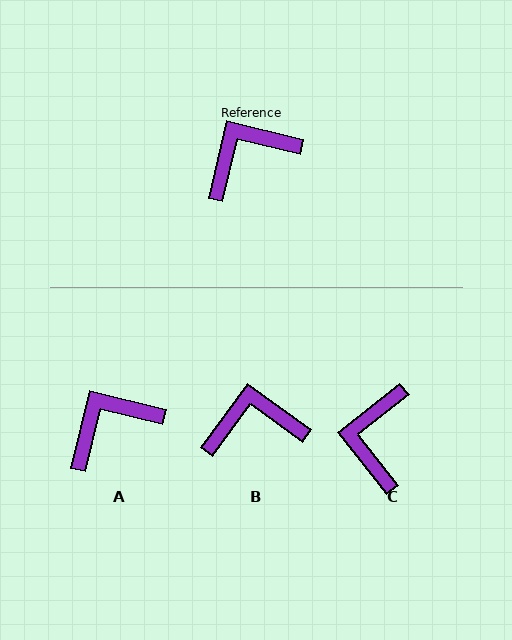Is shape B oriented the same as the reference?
No, it is off by about 22 degrees.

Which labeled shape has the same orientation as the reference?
A.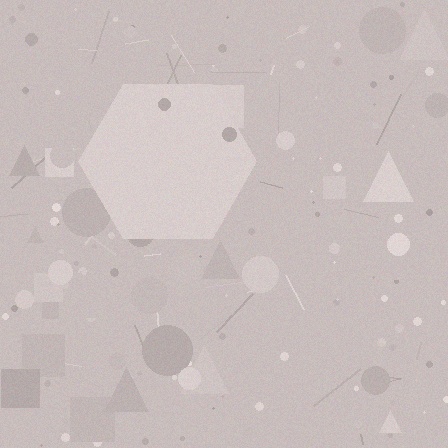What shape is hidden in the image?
A hexagon is hidden in the image.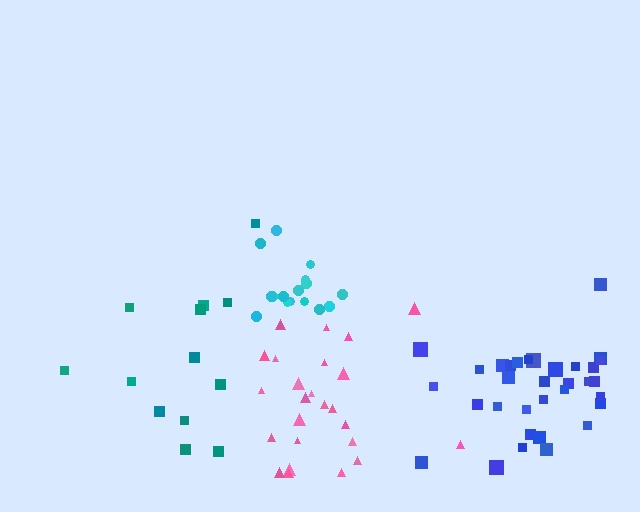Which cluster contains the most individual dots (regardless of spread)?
Blue (33).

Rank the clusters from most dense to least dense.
cyan, blue, pink, teal.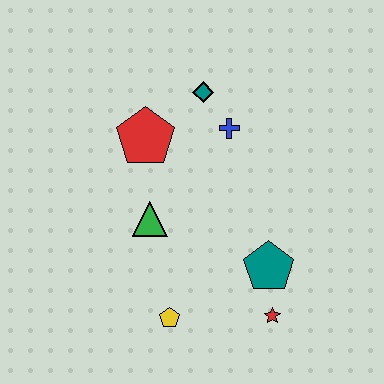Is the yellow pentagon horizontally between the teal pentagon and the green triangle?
Yes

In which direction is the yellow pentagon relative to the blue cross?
The yellow pentagon is below the blue cross.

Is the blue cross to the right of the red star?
No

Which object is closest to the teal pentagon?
The red star is closest to the teal pentagon.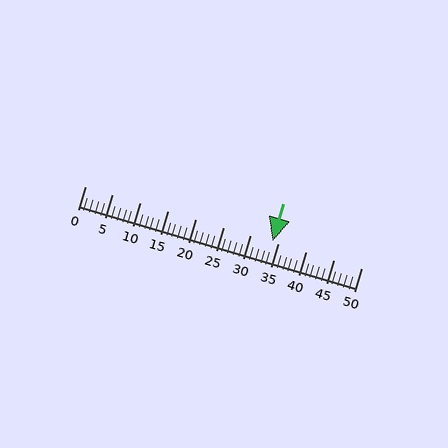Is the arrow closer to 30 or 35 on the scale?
The arrow is closer to 35.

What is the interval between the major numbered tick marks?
The major tick marks are spaced 5 units apart.